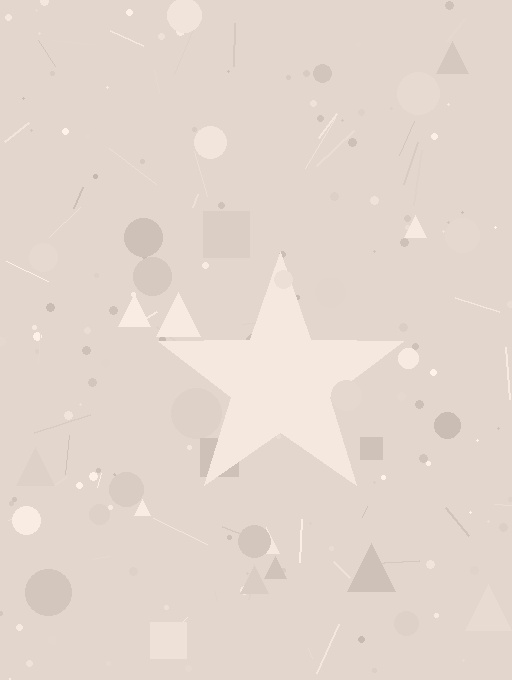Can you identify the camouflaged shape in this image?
The camouflaged shape is a star.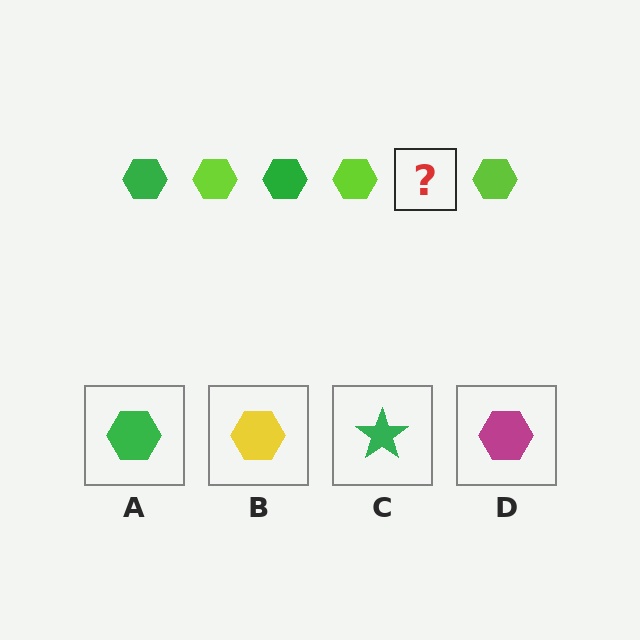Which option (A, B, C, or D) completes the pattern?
A.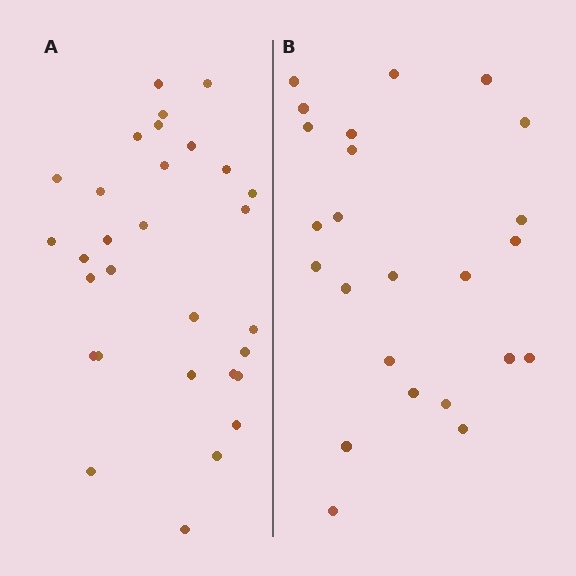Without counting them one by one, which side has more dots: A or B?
Region A (the left region) has more dots.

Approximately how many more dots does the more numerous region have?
Region A has about 6 more dots than region B.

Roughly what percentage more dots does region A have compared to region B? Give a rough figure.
About 25% more.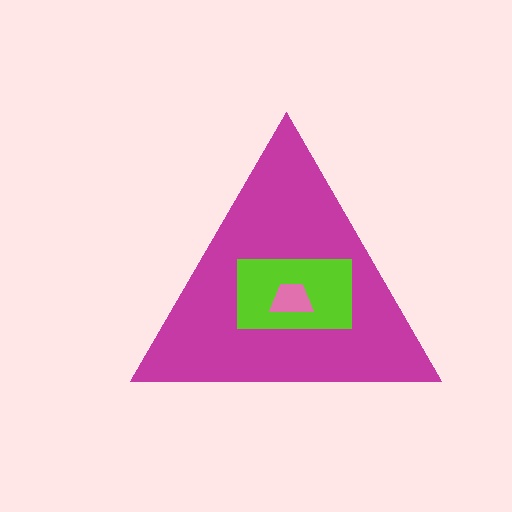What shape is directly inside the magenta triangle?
The lime rectangle.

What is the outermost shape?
The magenta triangle.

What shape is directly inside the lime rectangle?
The pink trapezoid.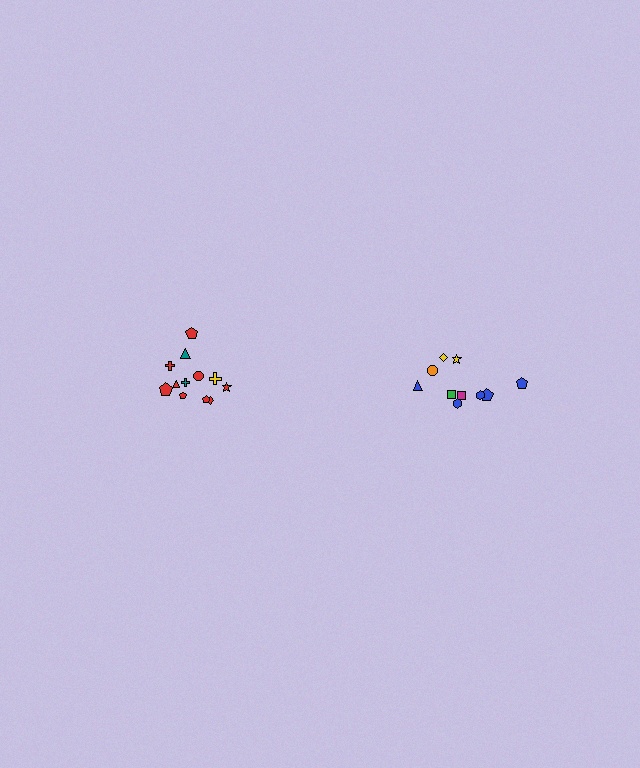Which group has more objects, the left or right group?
The left group.